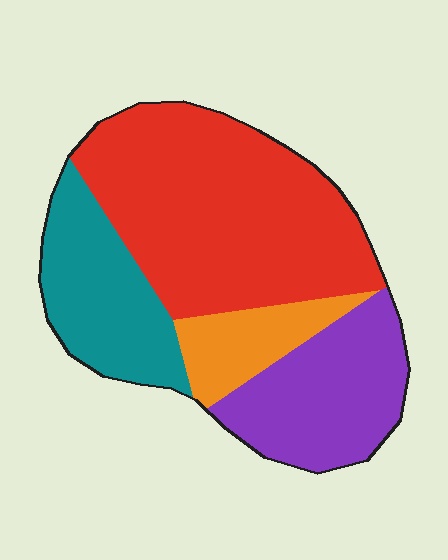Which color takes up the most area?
Red, at roughly 45%.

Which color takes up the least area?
Orange, at roughly 10%.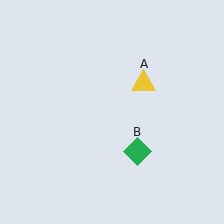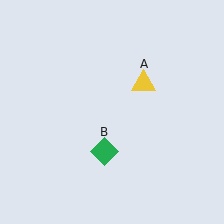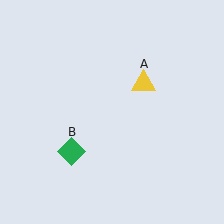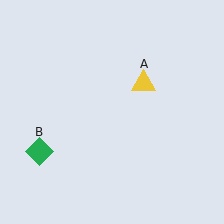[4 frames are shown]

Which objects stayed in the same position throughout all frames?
Yellow triangle (object A) remained stationary.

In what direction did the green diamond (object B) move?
The green diamond (object B) moved left.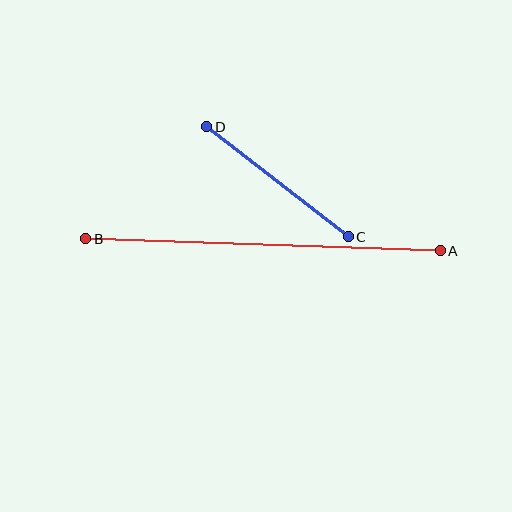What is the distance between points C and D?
The distance is approximately 179 pixels.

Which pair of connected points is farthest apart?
Points A and B are farthest apart.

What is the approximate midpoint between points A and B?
The midpoint is at approximately (263, 245) pixels.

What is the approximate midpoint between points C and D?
The midpoint is at approximately (278, 182) pixels.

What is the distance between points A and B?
The distance is approximately 355 pixels.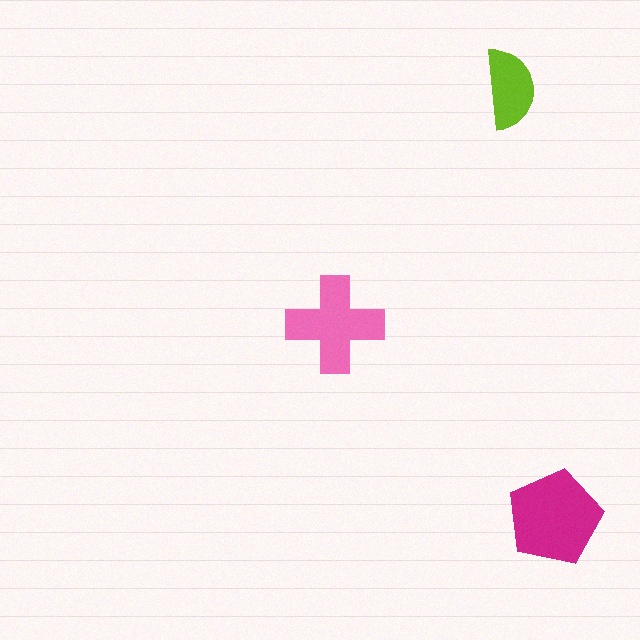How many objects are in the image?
There are 3 objects in the image.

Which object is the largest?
The magenta pentagon.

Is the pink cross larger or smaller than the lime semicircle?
Larger.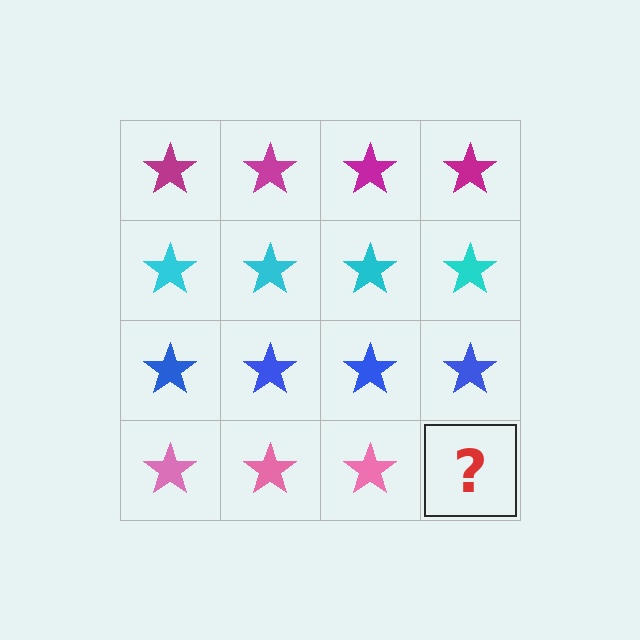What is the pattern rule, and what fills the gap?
The rule is that each row has a consistent color. The gap should be filled with a pink star.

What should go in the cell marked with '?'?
The missing cell should contain a pink star.